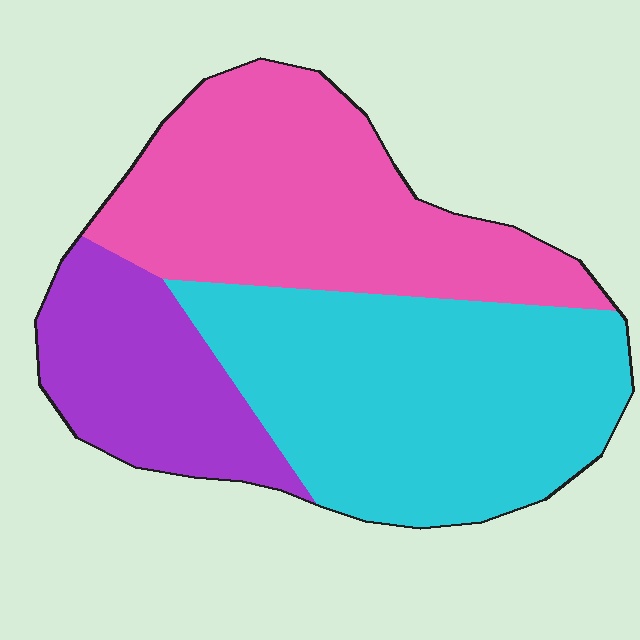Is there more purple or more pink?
Pink.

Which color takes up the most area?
Cyan, at roughly 45%.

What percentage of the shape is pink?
Pink takes up about three eighths (3/8) of the shape.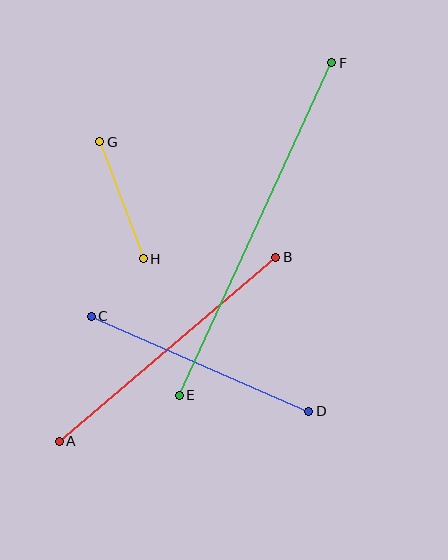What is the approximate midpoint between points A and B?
The midpoint is at approximately (168, 349) pixels.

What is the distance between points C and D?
The distance is approximately 238 pixels.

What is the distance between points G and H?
The distance is approximately 125 pixels.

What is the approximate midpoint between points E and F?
The midpoint is at approximately (255, 229) pixels.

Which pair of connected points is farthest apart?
Points E and F are farthest apart.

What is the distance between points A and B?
The distance is approximately 284 pixels.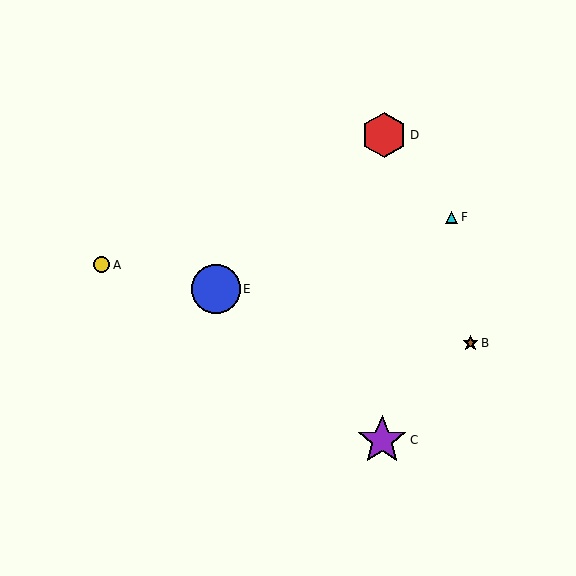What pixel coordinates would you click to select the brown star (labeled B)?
Click at (471, 343) to select the brown star B.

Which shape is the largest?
The purple star (labeled C) is the largest.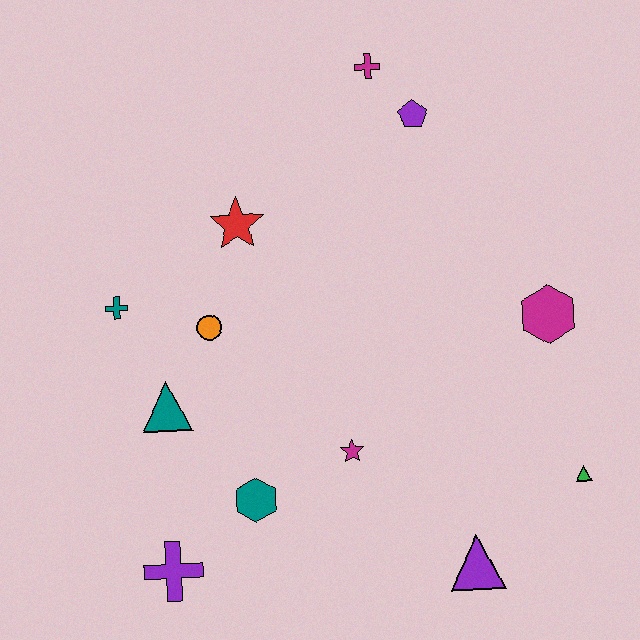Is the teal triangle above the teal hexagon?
Yes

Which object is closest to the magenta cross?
The purple pentagon is closest to the magenta cross.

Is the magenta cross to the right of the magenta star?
Yes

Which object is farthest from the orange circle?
The green triangle is farthest from the orange circle.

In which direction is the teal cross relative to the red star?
The teal cross is to the left of the red star.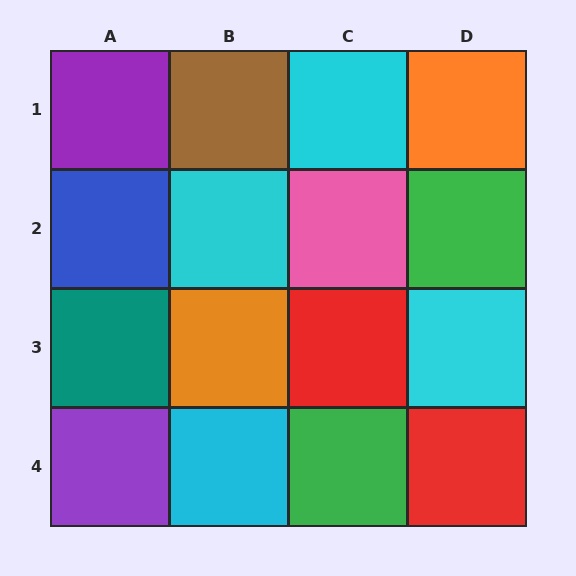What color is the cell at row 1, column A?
Purple.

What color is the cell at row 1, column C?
Cyan.